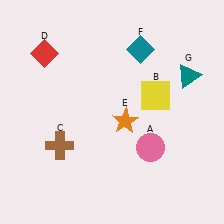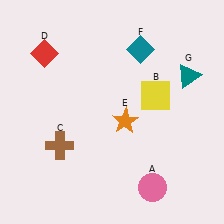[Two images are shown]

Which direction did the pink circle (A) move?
The pink circle (A) moved down.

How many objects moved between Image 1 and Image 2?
1 object moved between the two images.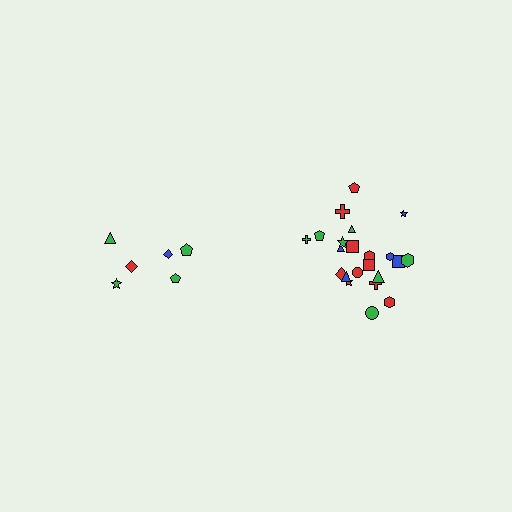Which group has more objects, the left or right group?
The right group.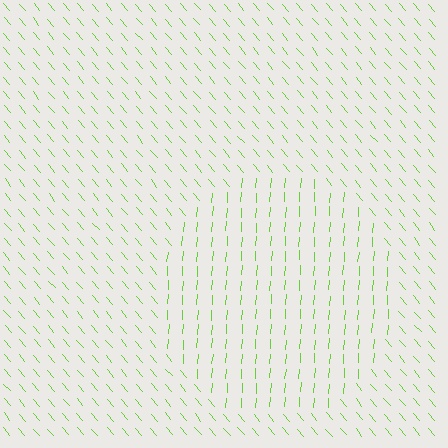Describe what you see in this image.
The image is filled with small lime line segments. A circle region in the image has lines oriented differently from the surrounding lines, creating a visible texture boundary.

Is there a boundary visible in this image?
Yes, there is a texture boundary formed by a change in line orientation.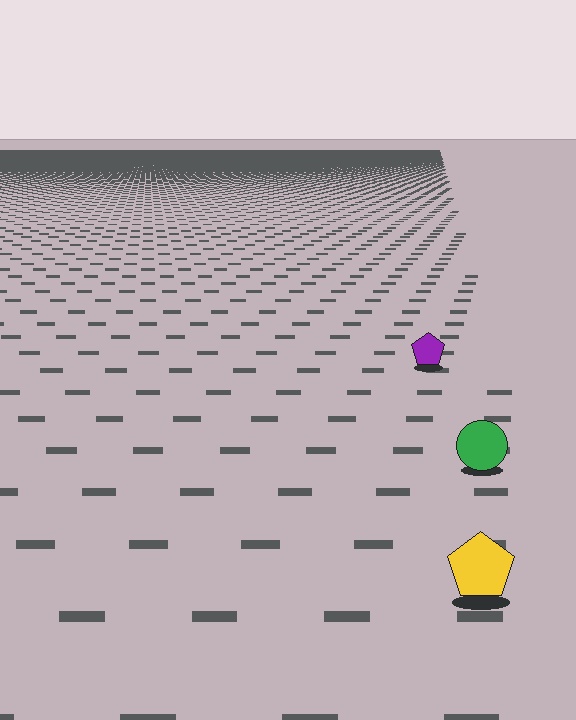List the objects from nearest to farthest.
From nearest to farthest: the yellow pentagon, the green circle, the purple pentagon.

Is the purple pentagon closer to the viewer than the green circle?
No. The green circle is closer — you can tell from the texture gradient: the ground texture is coarser near it.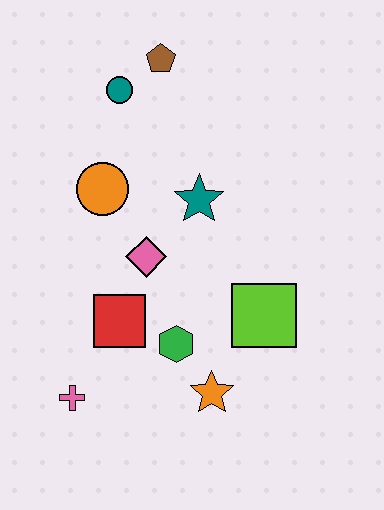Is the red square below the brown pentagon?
Yes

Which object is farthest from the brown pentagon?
The pink cross is farthest from the brown pentagon.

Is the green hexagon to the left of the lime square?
Yes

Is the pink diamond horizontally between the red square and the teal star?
Yes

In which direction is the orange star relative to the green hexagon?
The orange star is below the green hexagon.